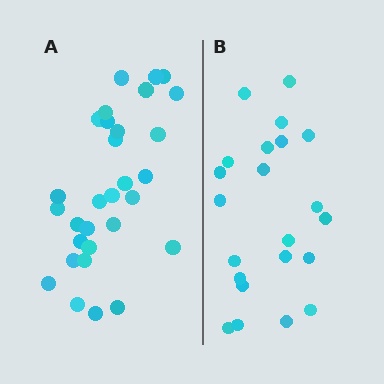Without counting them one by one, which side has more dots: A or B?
Region A (the left region) has more dots.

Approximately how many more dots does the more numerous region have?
Region A has roughly 8 or so more dots than region B.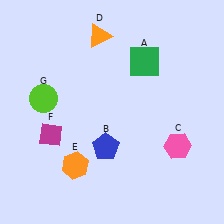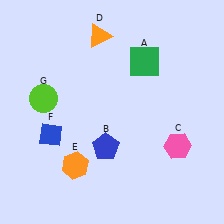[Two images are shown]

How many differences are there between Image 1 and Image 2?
There is 1 difference between the two images.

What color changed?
The diamond (F) changed from magenta in Image 1 to blue in Image 2.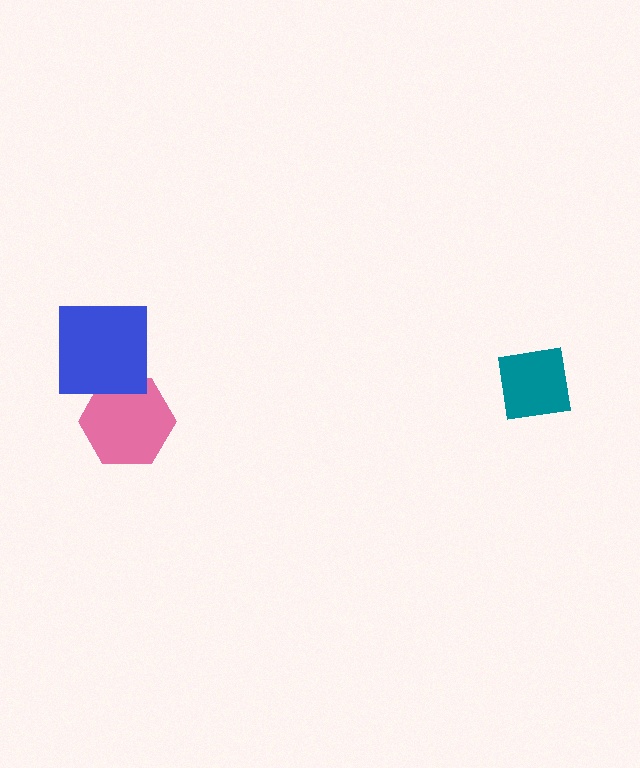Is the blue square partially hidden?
No, no other shape covers it.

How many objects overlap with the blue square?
1 object overlaps with the blue square.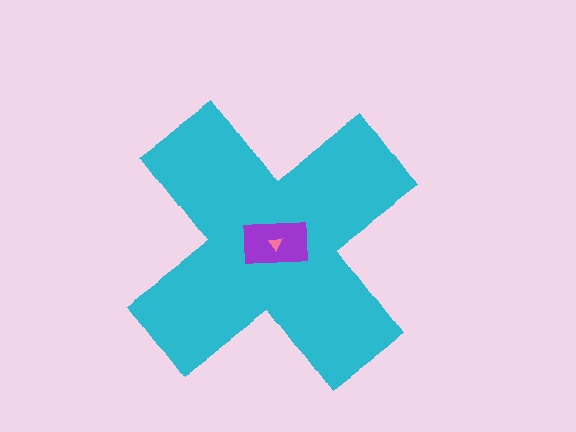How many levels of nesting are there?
3.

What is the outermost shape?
The cyan cross.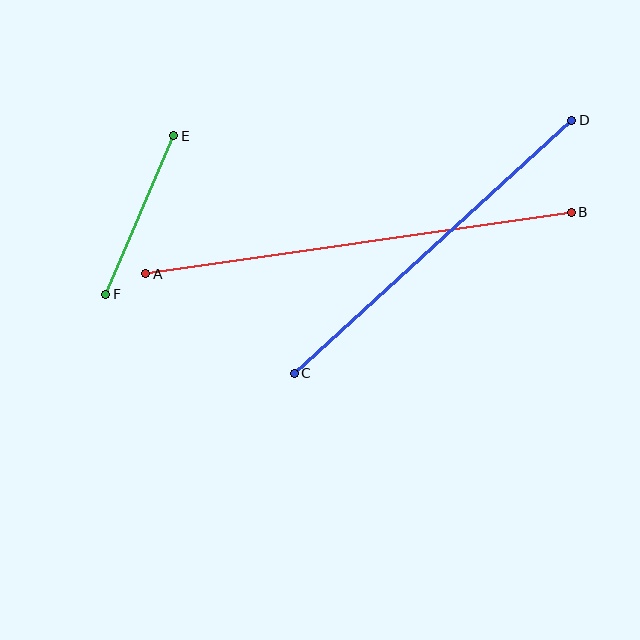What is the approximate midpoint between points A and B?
The midpoint is at approximately (358, 243) pixels.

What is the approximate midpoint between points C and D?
The midpoint is at approximately (433, 247) pixels.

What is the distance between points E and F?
The distance is approximately 173 pixels.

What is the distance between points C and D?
The distance is approximately 376 pixels.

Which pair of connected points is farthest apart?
Points A and B are farthest apart.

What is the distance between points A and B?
The distance is approximately 430 pixels.